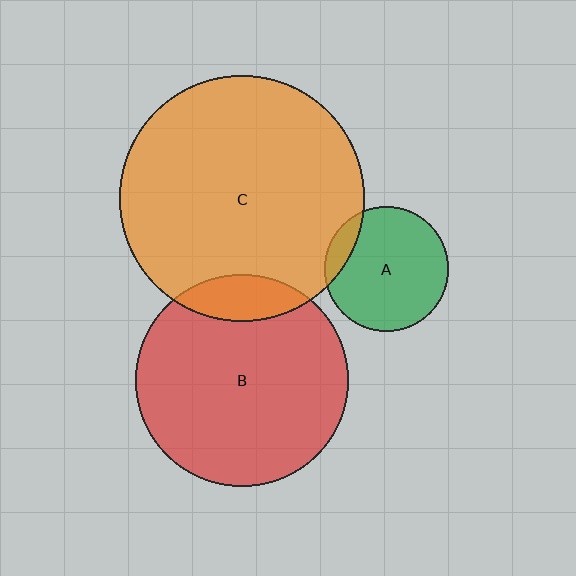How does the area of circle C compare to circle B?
Approximately 1.3 times.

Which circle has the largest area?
Circle C (orange).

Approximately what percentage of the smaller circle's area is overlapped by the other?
Approximately 15%.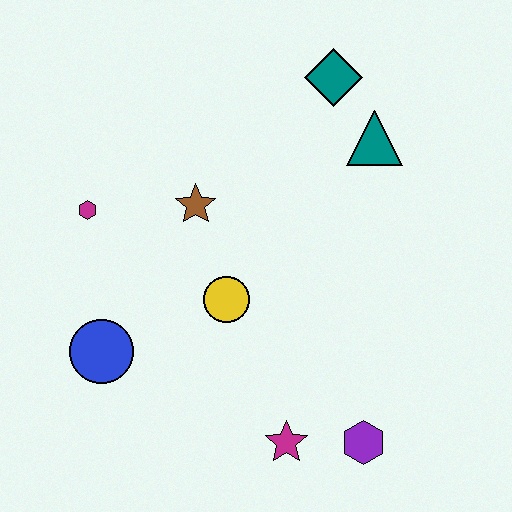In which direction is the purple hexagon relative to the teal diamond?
The purple hexagon is below the teal diamond.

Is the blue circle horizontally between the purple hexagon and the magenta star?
No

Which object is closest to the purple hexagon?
The magenta star is closest to the purple hexagon.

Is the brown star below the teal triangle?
Yes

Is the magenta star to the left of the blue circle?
No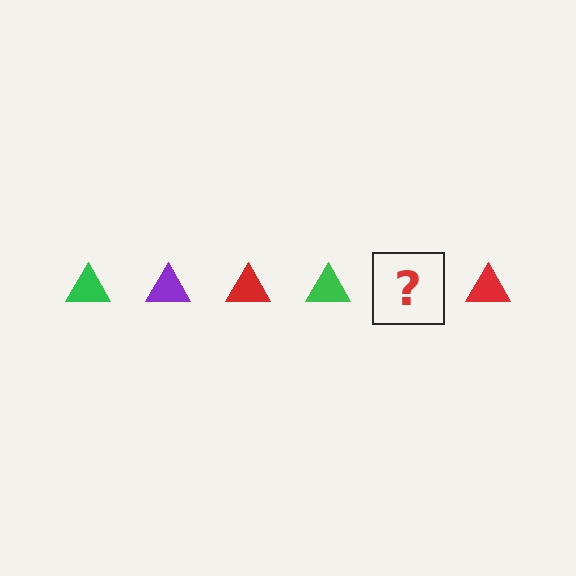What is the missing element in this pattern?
The missing element is a purple triangle.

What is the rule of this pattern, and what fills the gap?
The rule is that the pattern cycles through green, purple, red triangles. The gap should be filled with a purple triangle.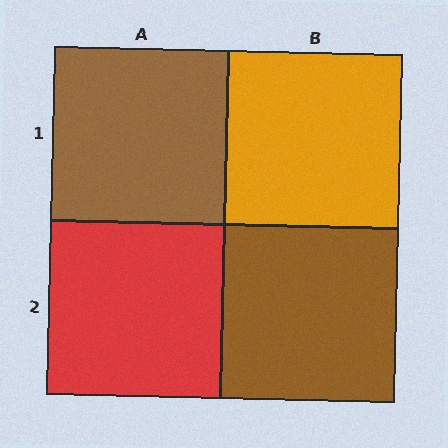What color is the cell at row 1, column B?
Orange.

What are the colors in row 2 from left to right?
Red, brown.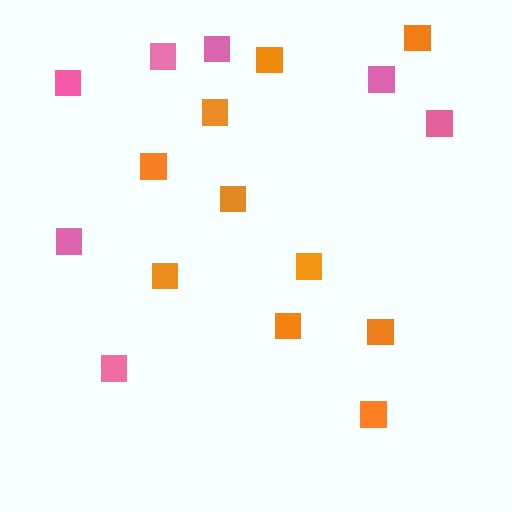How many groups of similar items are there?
There are 2 groups: one group of pink squares (7) and one group of orange squares (10).